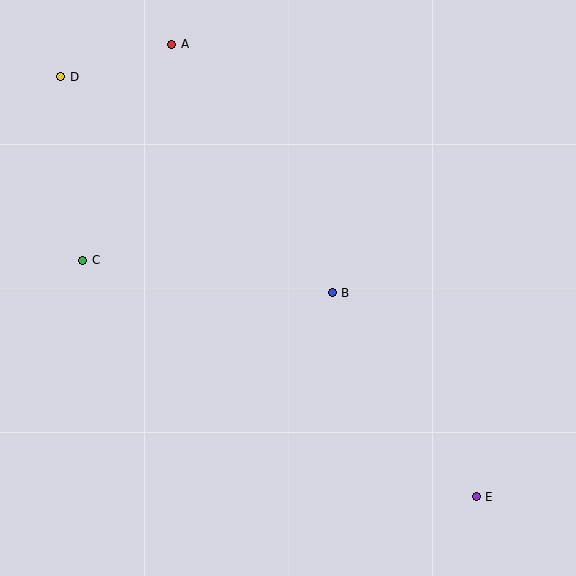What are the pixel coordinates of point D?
Point D is at (61, 77).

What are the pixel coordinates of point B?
Point B is at (332, 293).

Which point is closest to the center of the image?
Point B at (332, 293) is closest to the center.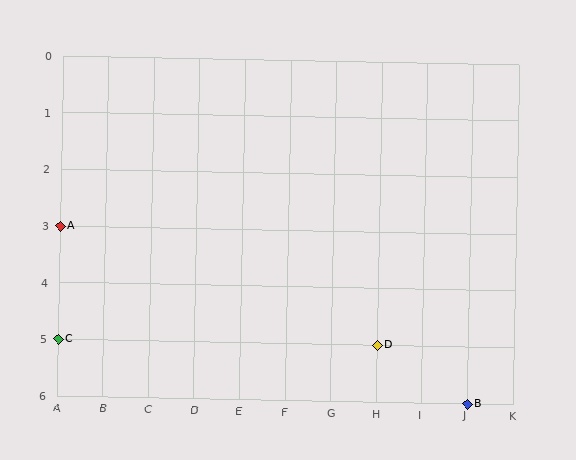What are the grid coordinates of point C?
Point C is at grid coordinates (A, 5).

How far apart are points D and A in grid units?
Points D and A are 7 columns and 2 rows apart (about 7.3 grid units diagonally).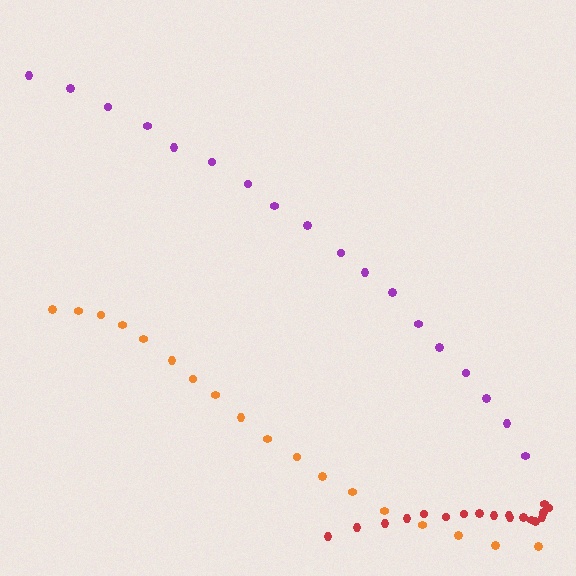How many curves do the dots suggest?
There are 3 distinct paths.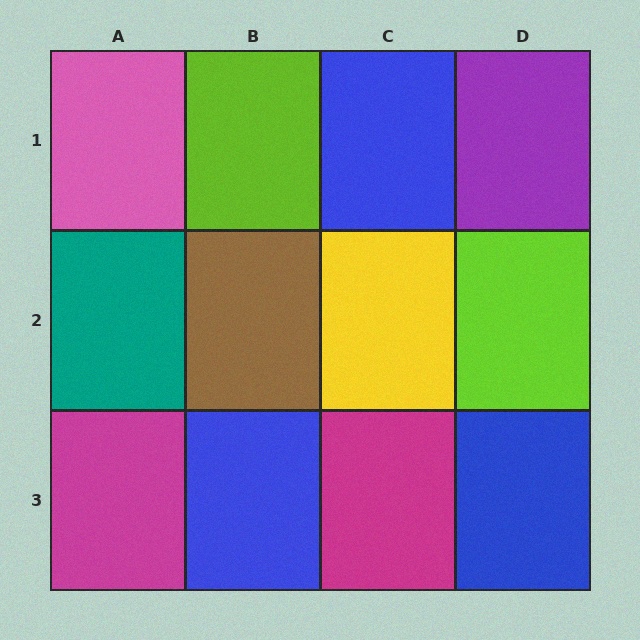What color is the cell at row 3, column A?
Magenta.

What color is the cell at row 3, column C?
Magenta.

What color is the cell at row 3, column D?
Blue.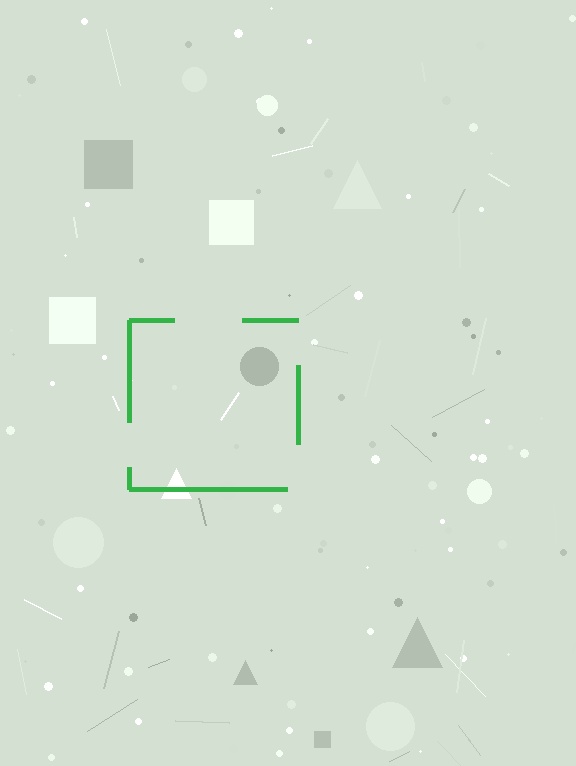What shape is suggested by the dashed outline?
The dashed outline suggests a square.